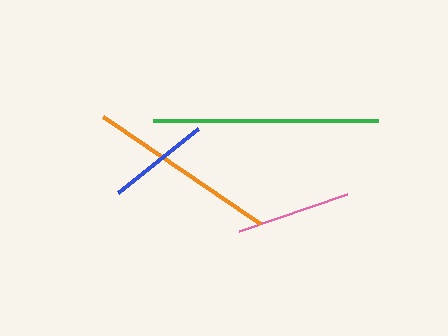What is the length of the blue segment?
The blue segment is approximately 103 pixels long.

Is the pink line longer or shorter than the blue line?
The pink line is longer than the blue line.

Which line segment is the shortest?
The blue line is the shortest at approximately 103 pixels.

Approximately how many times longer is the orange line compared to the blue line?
The orange line is approximately 1.8 times the length of the blue line.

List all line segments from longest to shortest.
From longest to shortest: green, orange, pink, blue.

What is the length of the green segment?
The green segment is approximately 226 pixels long.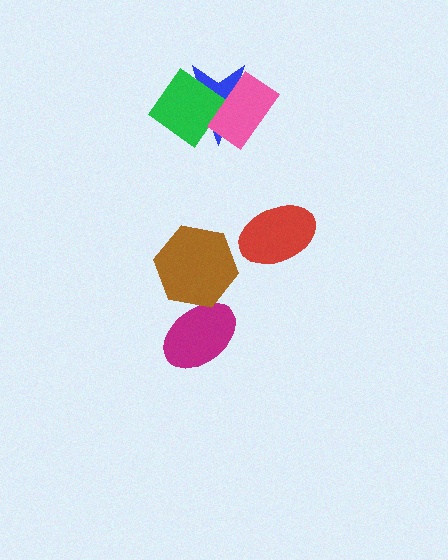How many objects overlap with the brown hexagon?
1 object overlaps with the brown hexagon.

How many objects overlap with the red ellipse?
0 objects overlap with the red ellipse.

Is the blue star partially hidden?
Yes, it is partially covered by another shape.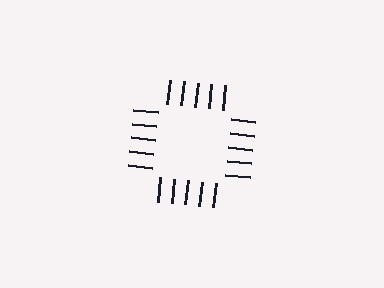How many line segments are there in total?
20 — 5 along each of the 4 edges.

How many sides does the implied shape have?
4 sides — the line-ends trace a square.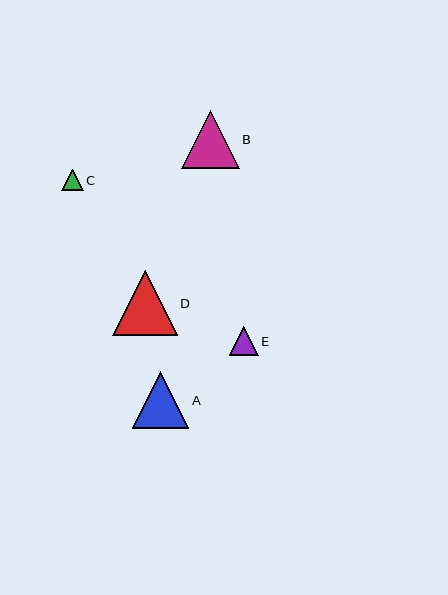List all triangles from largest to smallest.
From largest to smallest: D, B, A, E, C.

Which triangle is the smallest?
Triangle C is the smallest with a size of approximately 21 pixels.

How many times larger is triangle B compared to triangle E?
Triangle B is approximately 2.0 times the size of triangle E.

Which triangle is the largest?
Triangle D is the largest with a size of approximately 65 pixels.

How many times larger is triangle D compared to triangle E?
Triangle D is approximately 2.3 times the size of triangle E.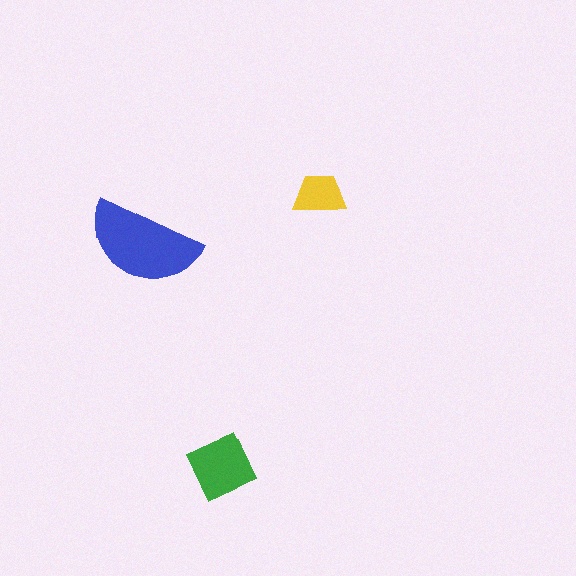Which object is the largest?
The blue semicircle.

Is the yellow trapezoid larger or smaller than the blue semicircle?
Smaller.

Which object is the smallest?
The yellow trapezoid.